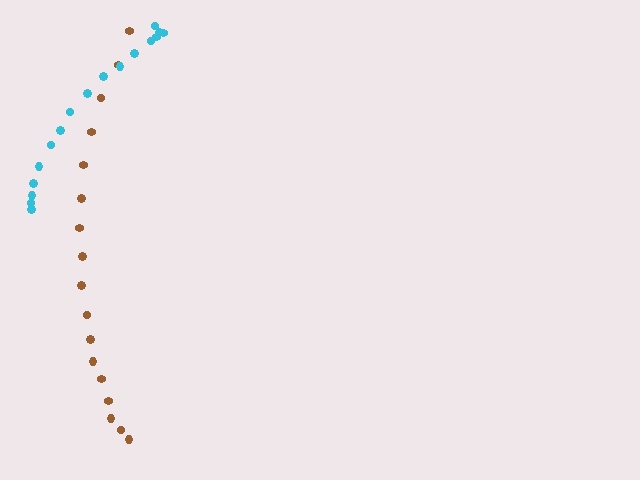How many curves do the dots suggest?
There are 2 distinct paths.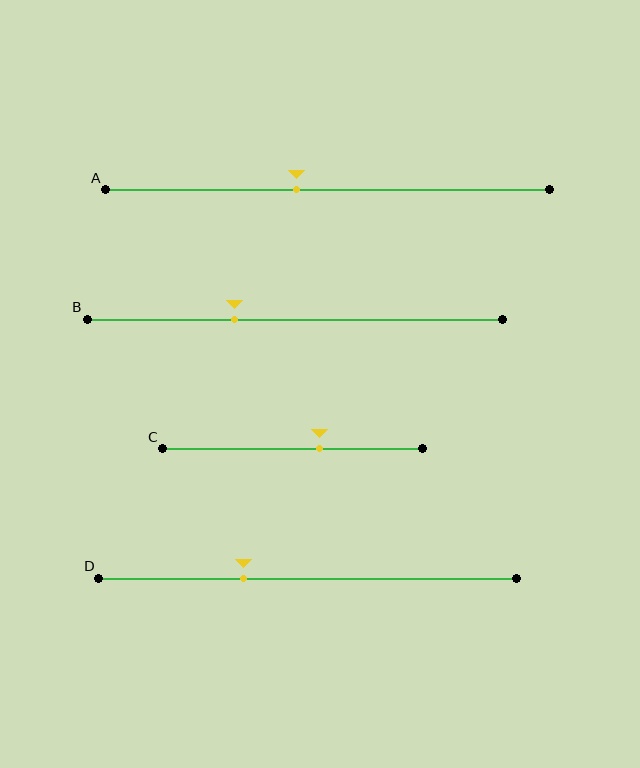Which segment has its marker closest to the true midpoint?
Segment A has its marker closest to the true midpoint.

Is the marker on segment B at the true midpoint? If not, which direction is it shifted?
No, the marker on segment B is shifted to the left by about 15% of the segment length.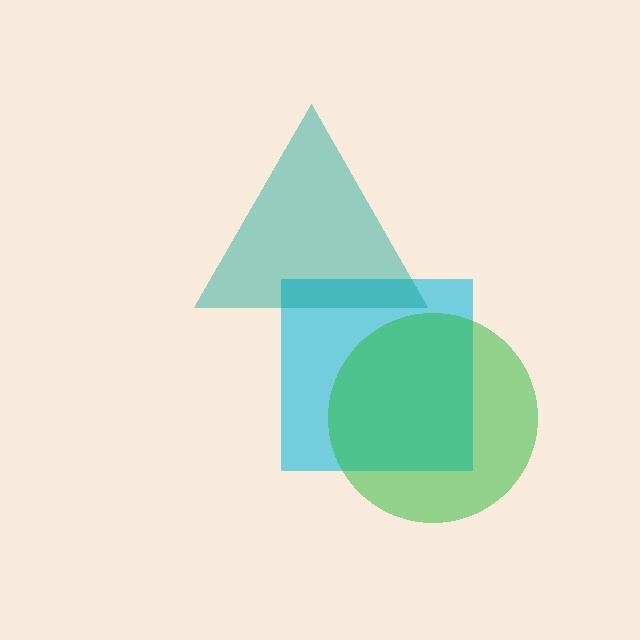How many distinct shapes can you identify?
There are 3 distinct shapes: a cyan square, a teal triangle, a green circle.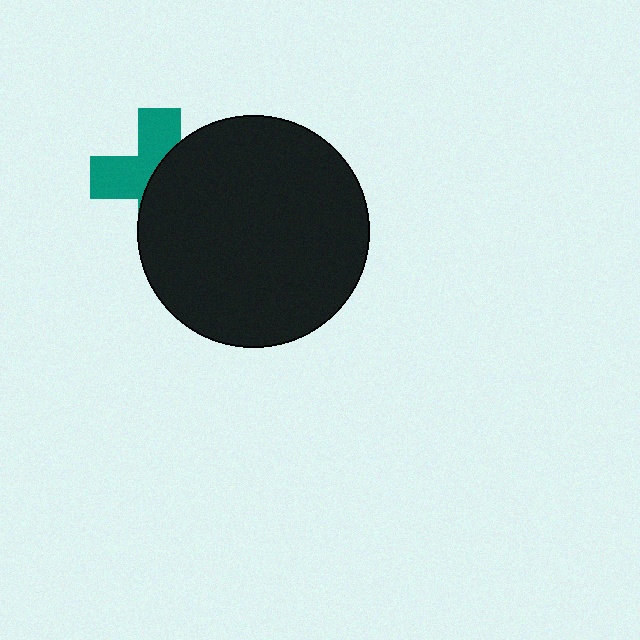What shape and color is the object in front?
The object in front is a black circle.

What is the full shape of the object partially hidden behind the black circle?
The partially hidden object is a teal cross.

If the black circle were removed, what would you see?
You would see the complete teal cross.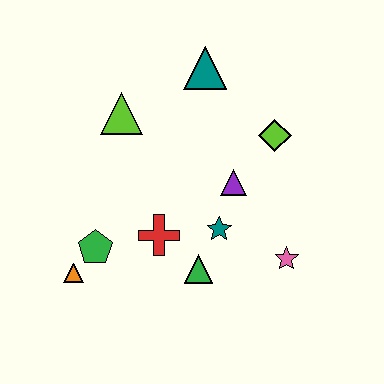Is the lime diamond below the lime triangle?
Yes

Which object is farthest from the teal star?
The teal triangle is farthest from the teal star.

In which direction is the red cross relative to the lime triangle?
The red cross is below the lime triangle.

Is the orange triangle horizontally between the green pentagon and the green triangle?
No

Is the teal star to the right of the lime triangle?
Yes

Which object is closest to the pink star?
The teal star is closest to the pink star.